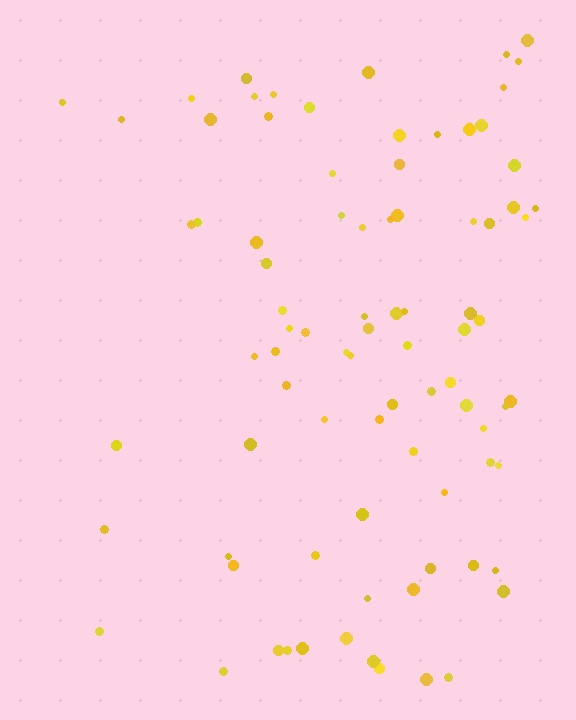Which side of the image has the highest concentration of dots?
The right.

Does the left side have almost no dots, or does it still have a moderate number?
Still a moderate number, just noticeably fewer than the right.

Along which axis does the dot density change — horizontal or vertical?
Horizontal.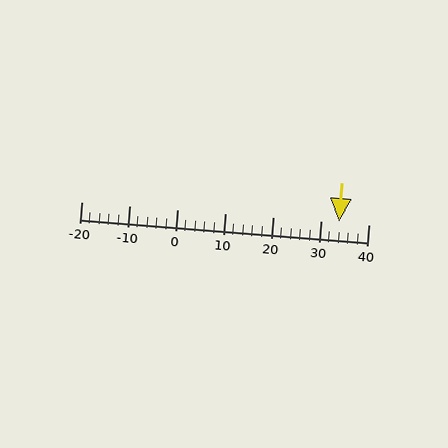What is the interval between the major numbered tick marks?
The major tick marks are spaced 10 units apart.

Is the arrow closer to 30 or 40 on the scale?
The arrow is closer to 30.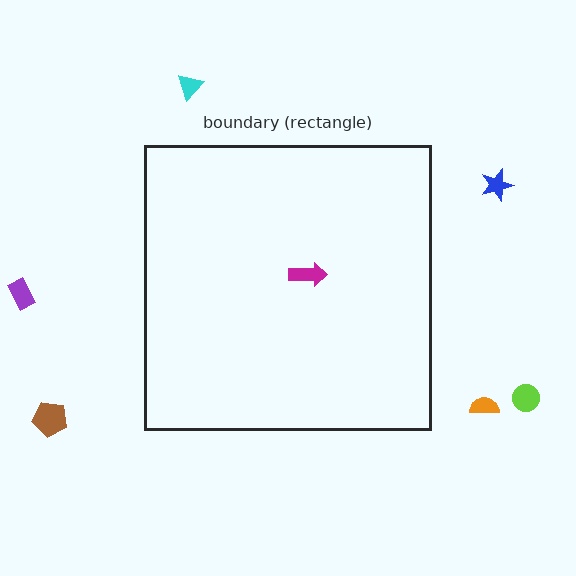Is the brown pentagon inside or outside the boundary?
Outside.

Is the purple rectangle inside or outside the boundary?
Outside.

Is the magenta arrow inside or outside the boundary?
Inside.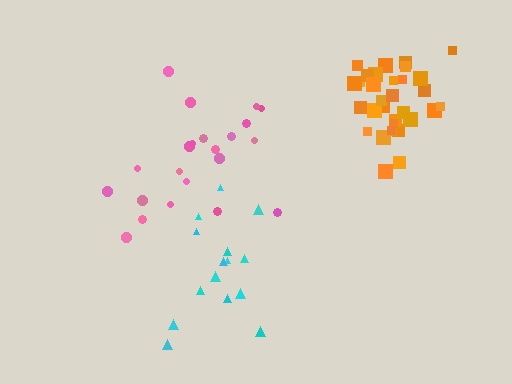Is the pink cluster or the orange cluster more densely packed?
Orange.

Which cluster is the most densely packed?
Orange.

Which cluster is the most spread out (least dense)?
Cyan.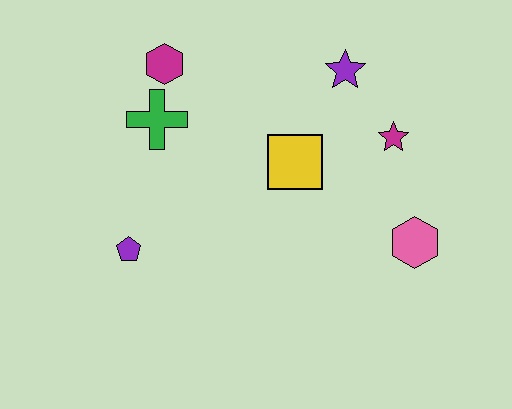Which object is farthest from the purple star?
The purple pentagon is farthest from the purple star.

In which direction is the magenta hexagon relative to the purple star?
The magenta hexagon is to the left of the purple star.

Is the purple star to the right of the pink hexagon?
No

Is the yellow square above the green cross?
No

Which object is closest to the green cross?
The magenta hexagon is closest to the green cross.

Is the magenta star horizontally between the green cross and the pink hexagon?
Yes